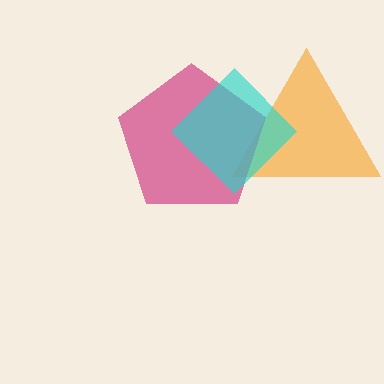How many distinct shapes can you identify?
There are 3 distinct shapes: an orange triangle, a magenta pentagon, a cyan diamond.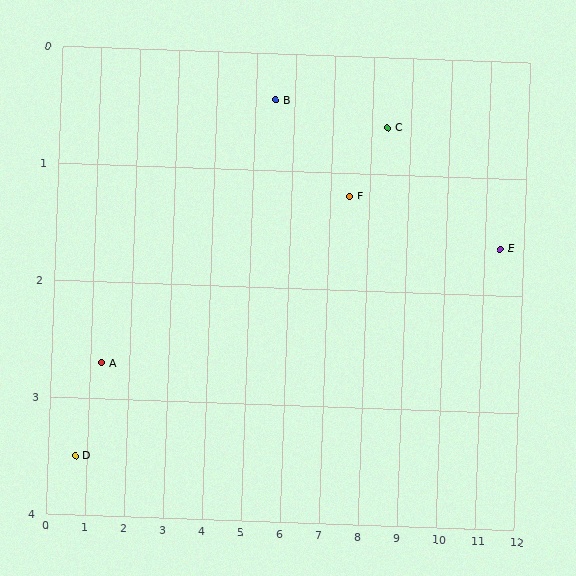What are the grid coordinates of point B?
Point B is at approximately (5.5, 0.4).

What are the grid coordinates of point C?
Point C is at approximately (8.4, 0.6).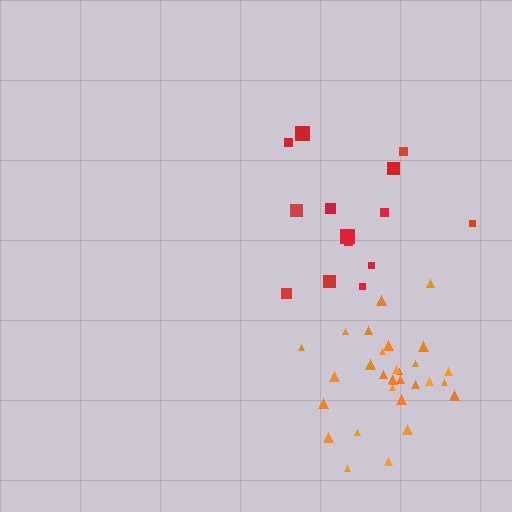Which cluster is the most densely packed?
Orange.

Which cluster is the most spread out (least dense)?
Red.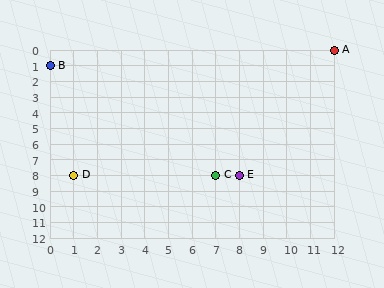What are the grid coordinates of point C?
Point C is at grid coordinates (7, 8).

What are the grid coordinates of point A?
Point A is at grid coordinates (12, 0).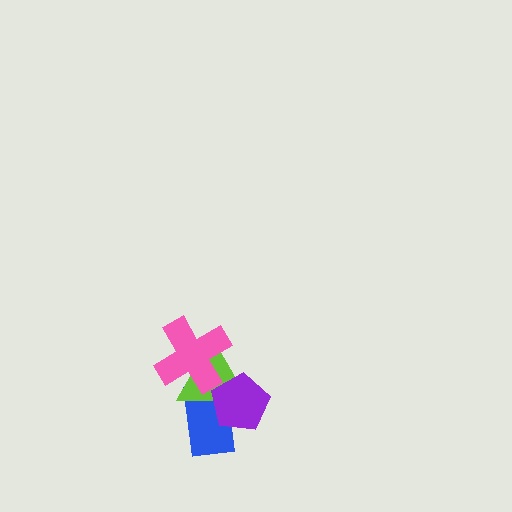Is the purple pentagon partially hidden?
No, no other shape covers it.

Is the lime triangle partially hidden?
Yes, it is partially covered by another shape.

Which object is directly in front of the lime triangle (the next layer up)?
The purple pentagon is directly in front of the lime triangle.